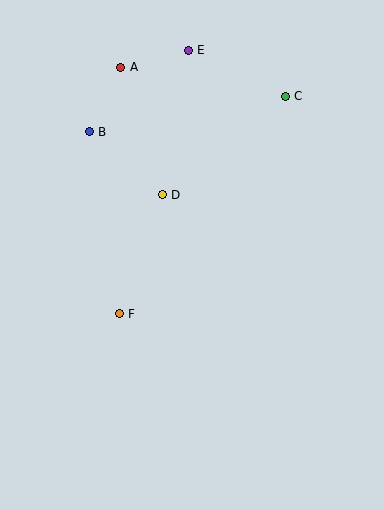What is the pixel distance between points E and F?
The distance between E and F is 273 pixels.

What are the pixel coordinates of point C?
Point C is at (285, 96).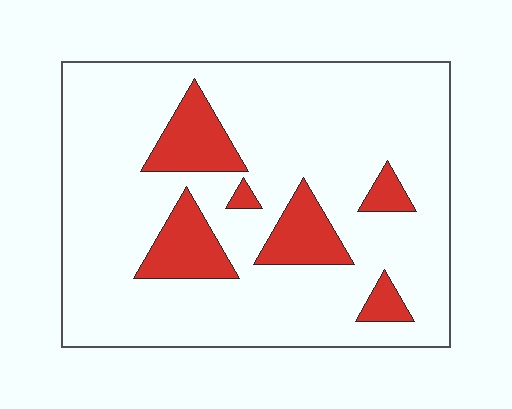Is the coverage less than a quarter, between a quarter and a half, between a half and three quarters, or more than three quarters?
Less than a quarter.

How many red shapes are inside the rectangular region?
6.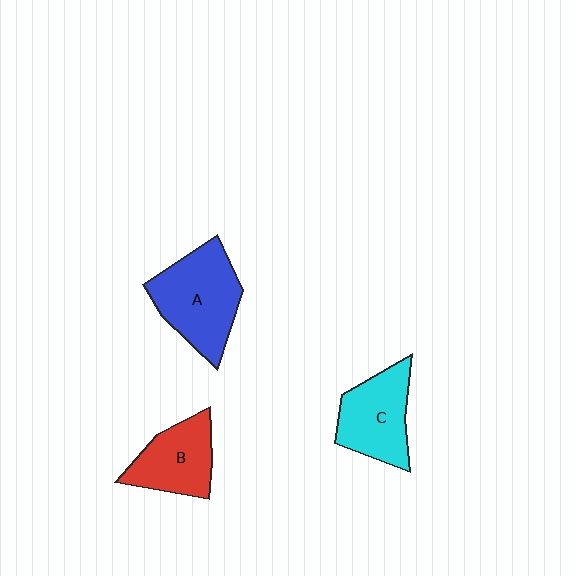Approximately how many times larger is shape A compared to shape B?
Approximately 1.4 times.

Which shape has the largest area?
Shape A (blue).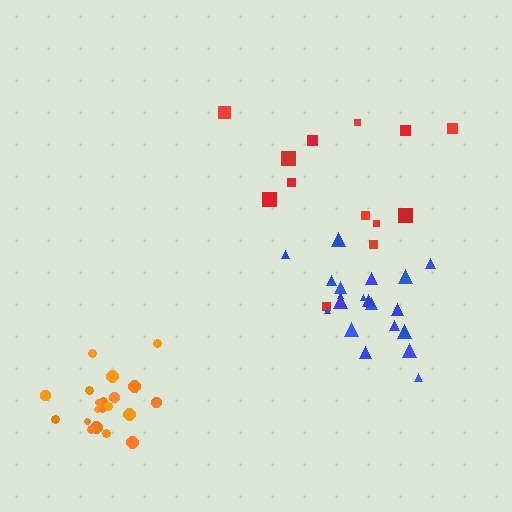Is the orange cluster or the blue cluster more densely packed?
Orange.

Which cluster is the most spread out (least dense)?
Red.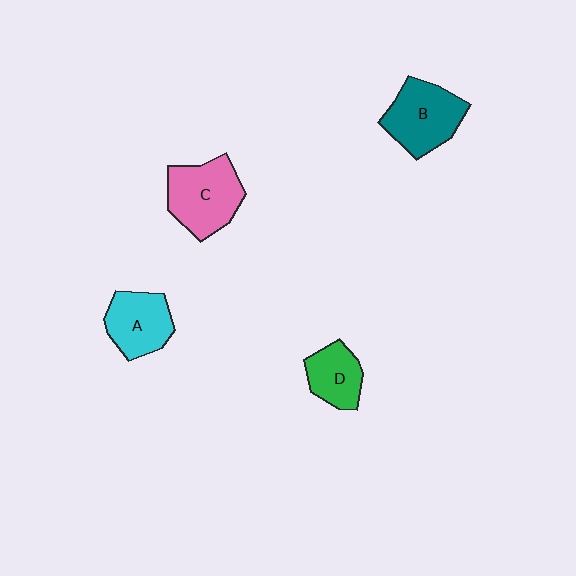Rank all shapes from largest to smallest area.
From largest to smallest: C (pink), B (teal), A (cyan), D (green).